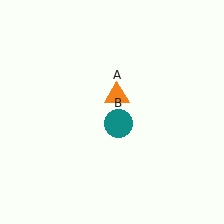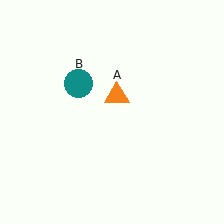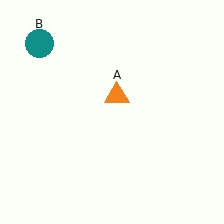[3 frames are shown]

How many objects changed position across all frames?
1 object changed position: teal circle (object B).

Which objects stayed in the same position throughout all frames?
Orange triangle (object A) remained stationary.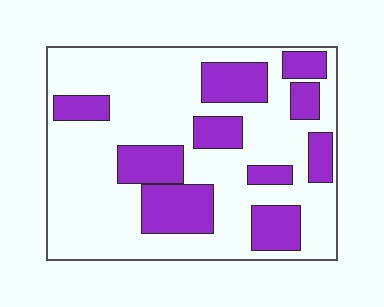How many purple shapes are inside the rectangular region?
10.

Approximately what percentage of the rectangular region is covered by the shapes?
Approximately 30%.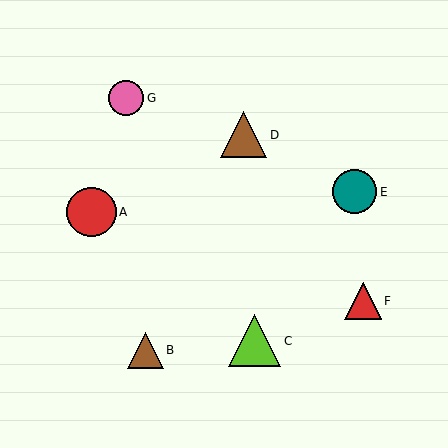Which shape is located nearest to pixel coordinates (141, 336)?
The brown triangle (labeled B) at (145, 350) is nearest to that location.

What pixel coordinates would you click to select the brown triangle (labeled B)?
Click at (145, 350) to select the brown triangle B.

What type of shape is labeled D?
Shape D is a brown triangle.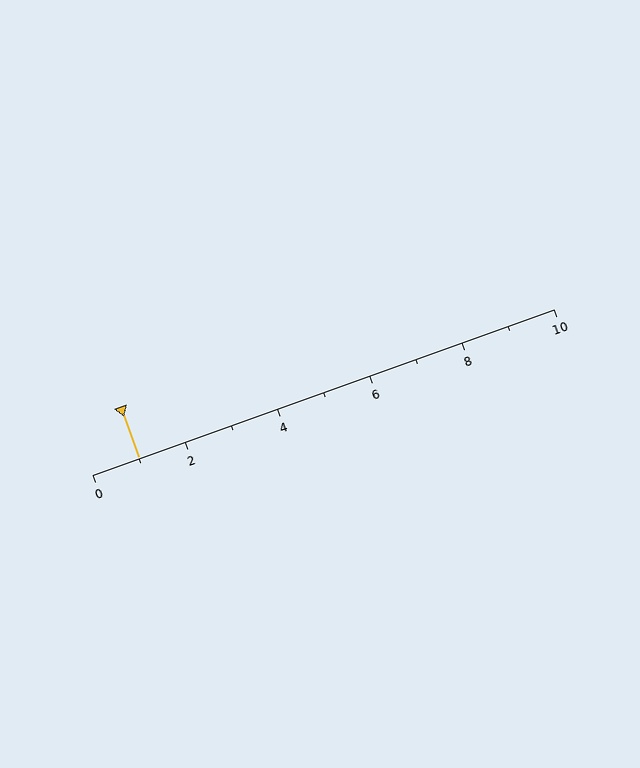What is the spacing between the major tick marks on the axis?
The major ticks are spaced 2 apart.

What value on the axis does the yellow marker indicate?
The marker indicates approximately 1.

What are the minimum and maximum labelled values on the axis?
The axis runs from 0 to 10.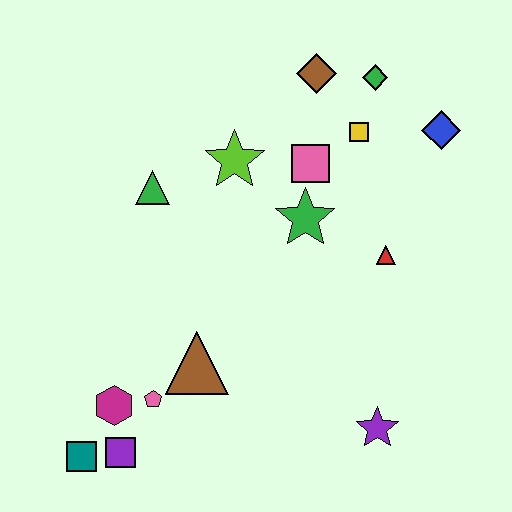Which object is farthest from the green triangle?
The purple star is farthest from the green triangle.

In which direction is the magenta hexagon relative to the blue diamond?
The magenta hexagon is to the left of the blue diamond.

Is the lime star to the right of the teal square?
Yes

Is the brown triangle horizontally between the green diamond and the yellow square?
No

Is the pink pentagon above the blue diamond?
No